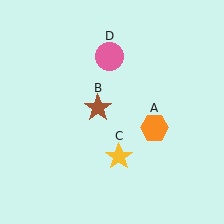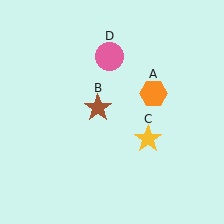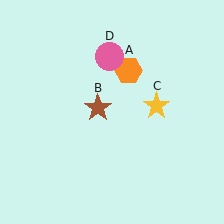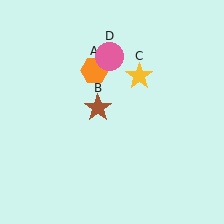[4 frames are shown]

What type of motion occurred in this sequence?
The orange hexagon (object A), yellow star (object C) rotated counterclockwise around the center of the scene.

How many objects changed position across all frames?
2 objects changed position: orange hexagon (object A), yellow star (object C).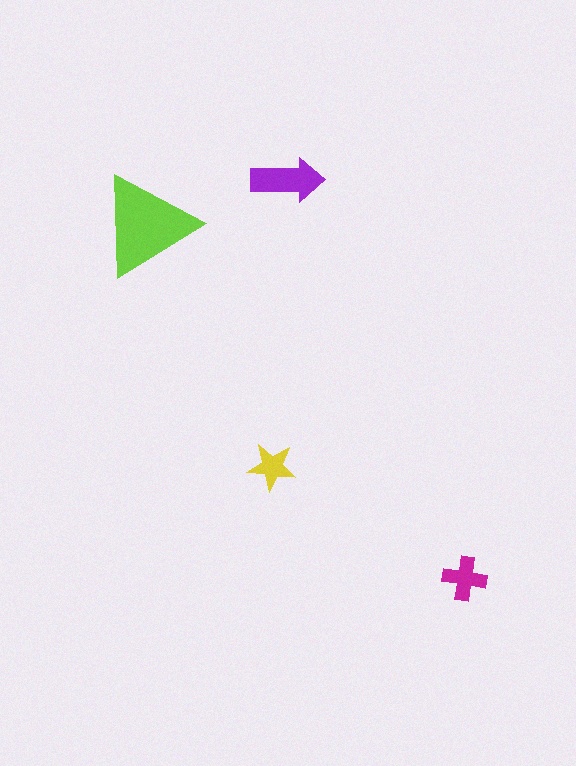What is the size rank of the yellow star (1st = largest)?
4th.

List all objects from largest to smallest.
The lime triangle, the purple arrow, the magenta cross, the yellow star.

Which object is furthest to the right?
The magenta cross is rightmost.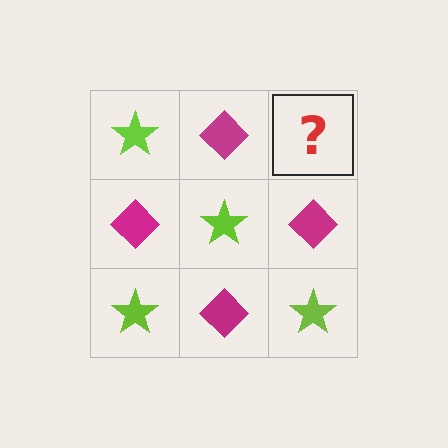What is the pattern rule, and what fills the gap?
The rule is that it alternates lime star and magenta diamond in a checkerboard pattern. The gap should be filled with a lime star.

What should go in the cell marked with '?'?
The missing cell should contain a lime star.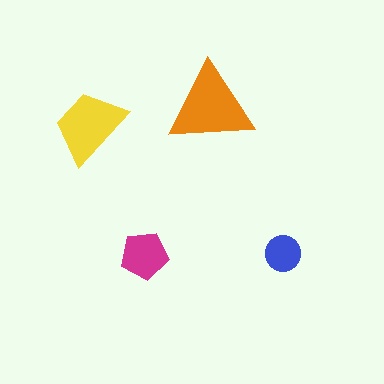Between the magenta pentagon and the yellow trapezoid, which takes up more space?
The yellow trapezoid.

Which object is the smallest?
The blue circle.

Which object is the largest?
The orange triangle.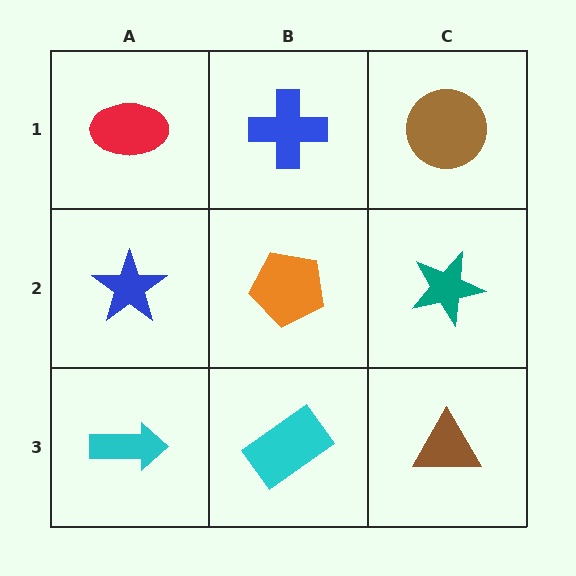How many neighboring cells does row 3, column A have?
2.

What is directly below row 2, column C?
A brown triangle.